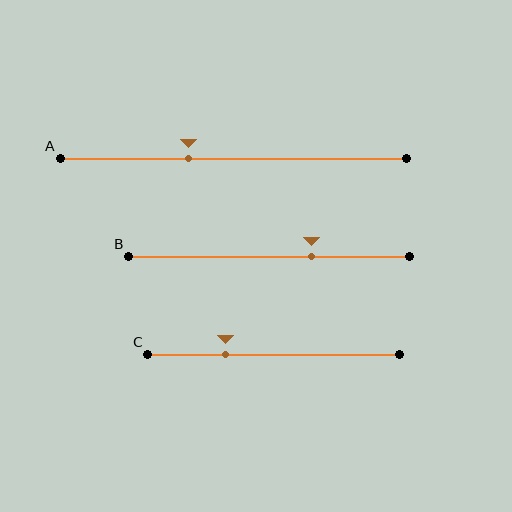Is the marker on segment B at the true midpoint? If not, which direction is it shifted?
No, the marker on segment B is shifted to the right by about 15% of the segment length.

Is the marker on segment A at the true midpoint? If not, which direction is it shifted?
No, the marker on segment A is shifted to the left by about 13% of the segment length.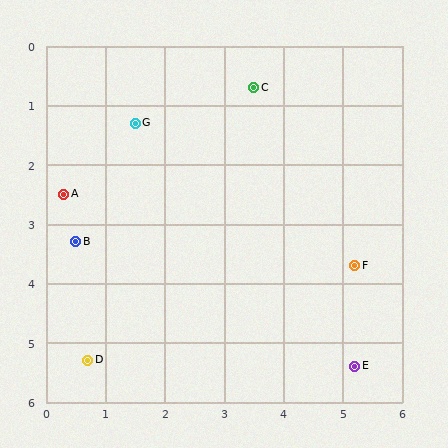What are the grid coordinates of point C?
Point C is at approximately (3.5, 0.7).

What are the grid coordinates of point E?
Point E is at approximately (5.2, 5.4).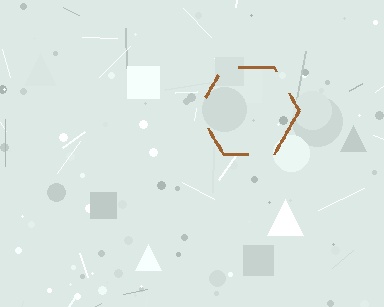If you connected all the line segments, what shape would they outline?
They would outline a hexagon.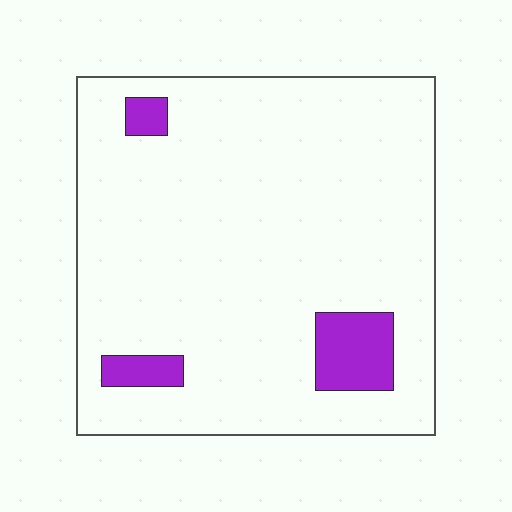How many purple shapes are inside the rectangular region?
3.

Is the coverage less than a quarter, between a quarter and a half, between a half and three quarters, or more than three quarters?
Less than a quarter.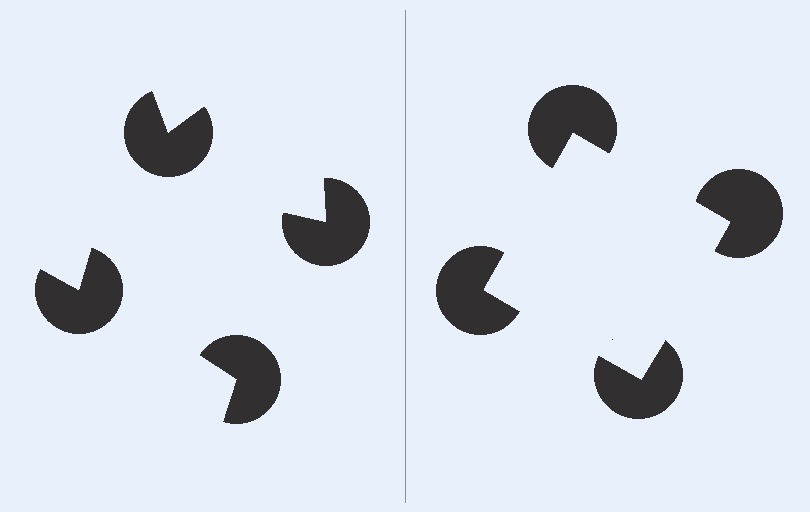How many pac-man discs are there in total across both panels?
8 — 4 on each side.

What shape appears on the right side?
An illusory square.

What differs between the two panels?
The pac-man discs are positioned identically on both sides; only the wedge orientations differ. On the right they align to a square; on the left they are misaligned.